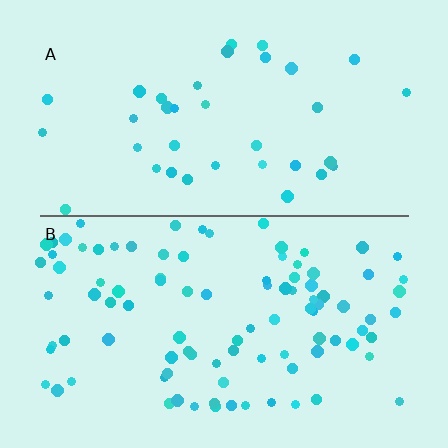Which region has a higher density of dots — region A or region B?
B (the bottom).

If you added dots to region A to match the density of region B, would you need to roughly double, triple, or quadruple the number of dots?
Approximately triple.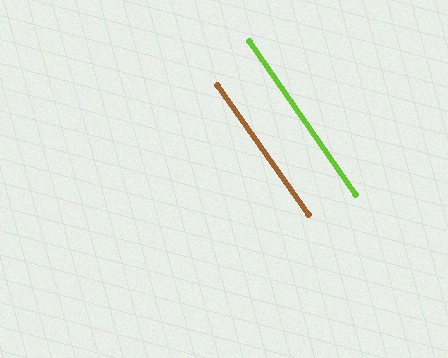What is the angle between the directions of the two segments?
Approximately 1 degree.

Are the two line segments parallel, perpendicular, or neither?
Parallel — their directions differ by only 0.6°.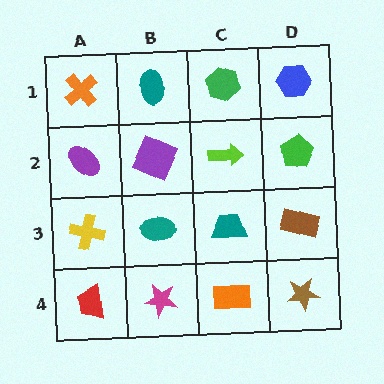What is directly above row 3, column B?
A purple square.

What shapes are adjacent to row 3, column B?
A purple square (row 2, column B), a magenta star (row 4, column B), a yellow cross (row 3, column A), a teal trapezoid (row 3, column C).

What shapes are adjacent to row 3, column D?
A green pentagon (row 2, column D), a brown star (row 4, column D), a teal trapezoid (row 3, column C).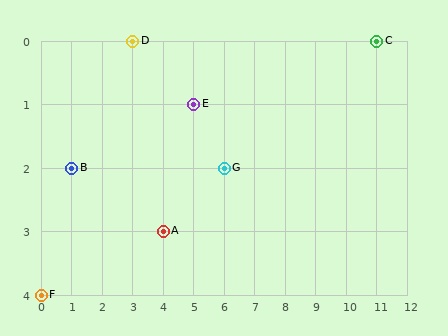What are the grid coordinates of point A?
Point A is at grid coordinates (4, 3).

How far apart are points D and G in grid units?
Points D and G are 3 columns and 2 rows apart (about 3.6 grid units diagonally).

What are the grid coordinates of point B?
Point B is at grid coordinates (1, 2).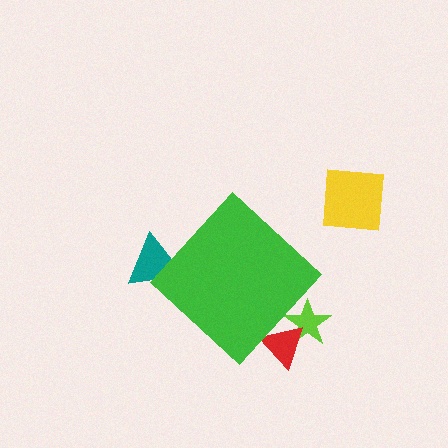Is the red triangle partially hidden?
Yes, the red triangle is partially hidden behind the green diamond.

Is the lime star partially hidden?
Yes, the lime star is partially hidden behind the green diamond.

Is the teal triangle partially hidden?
Yes, the teal triangle is partially hidden behind the green diamond.